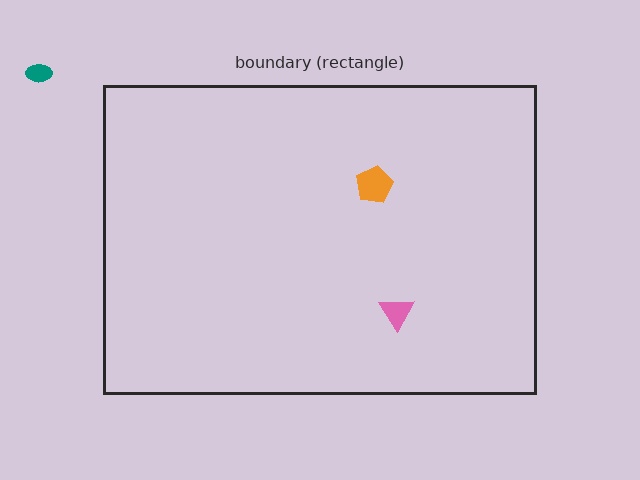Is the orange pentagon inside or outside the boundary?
Inside.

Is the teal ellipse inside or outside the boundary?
Outside.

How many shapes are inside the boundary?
2 inside, 1 outside.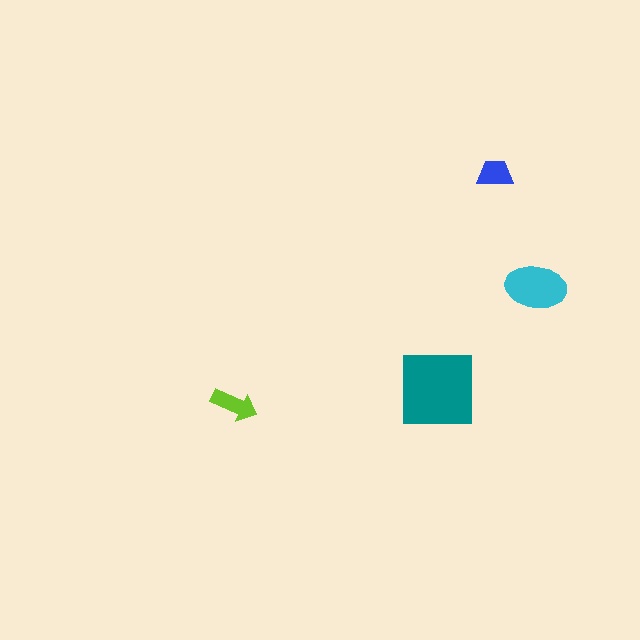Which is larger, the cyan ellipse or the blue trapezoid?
The cyan ellipse.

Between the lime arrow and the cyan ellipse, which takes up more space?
The cyan ellipse.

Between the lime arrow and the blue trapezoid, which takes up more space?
The lime arrow.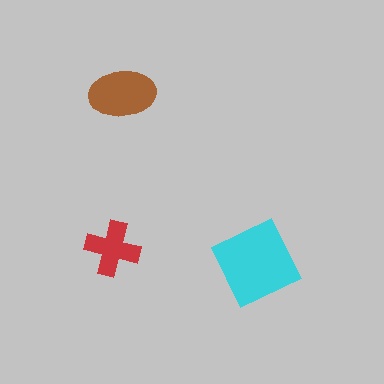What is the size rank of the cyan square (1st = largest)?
1st.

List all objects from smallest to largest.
The red cross, the brown ellipse, the cyan square.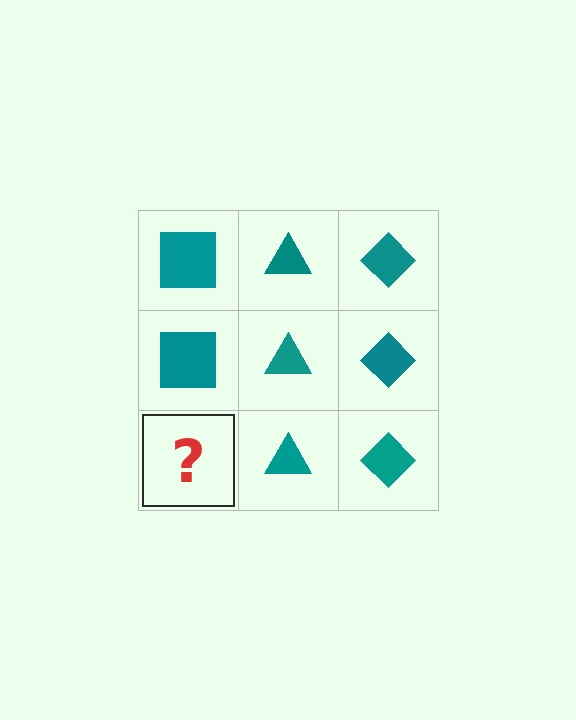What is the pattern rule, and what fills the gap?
The rule is that each column has a consistent shape. The gap should be filled with a teal square.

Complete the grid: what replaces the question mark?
The question mark should be replaced with a teal square.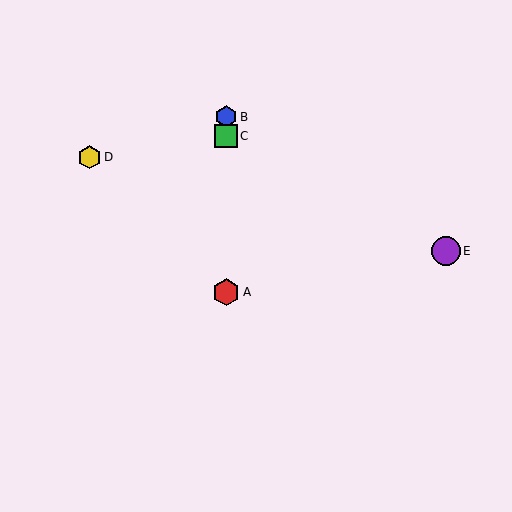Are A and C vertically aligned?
Yes, both are at x≈226.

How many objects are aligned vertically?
3 objects (A, B, C) are aligned vertically.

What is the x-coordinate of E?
Object E is at x≈446.